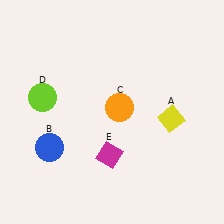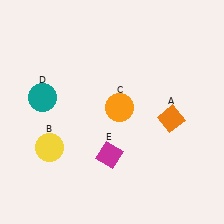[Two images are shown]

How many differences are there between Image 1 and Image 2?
There are 3 differences between the two images.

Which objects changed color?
A changed from yellow to orange. B changed from blue to yellow. D changed from lime to teal.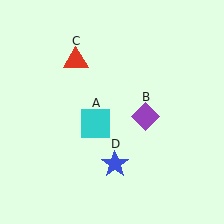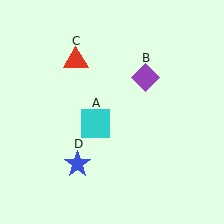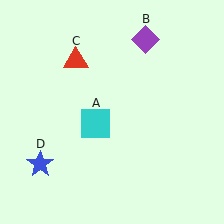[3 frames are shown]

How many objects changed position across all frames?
2 objects changed position: purple diamond (object B), blue star (object D).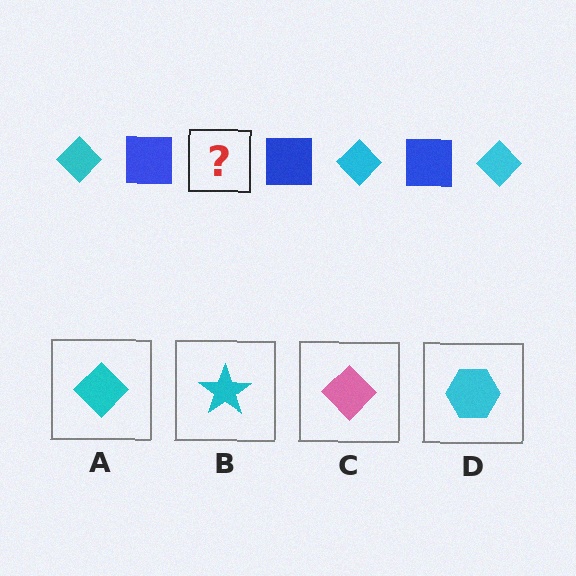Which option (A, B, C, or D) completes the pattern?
A.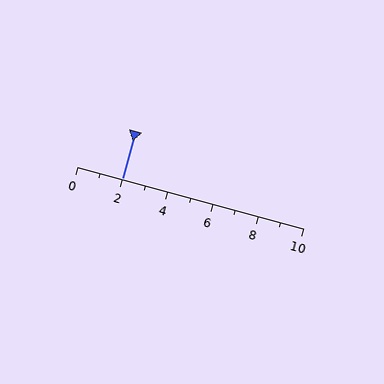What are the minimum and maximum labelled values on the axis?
The axis runs from 0 to 10.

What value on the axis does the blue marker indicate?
The marker indicates approximately 2.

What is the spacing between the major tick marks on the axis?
The major ticks are spaced 2 apart.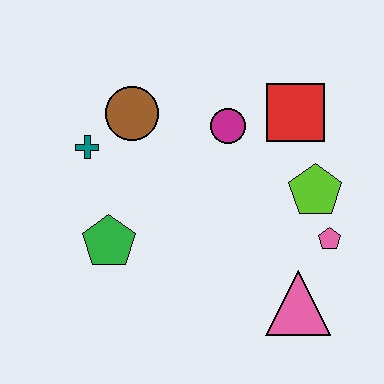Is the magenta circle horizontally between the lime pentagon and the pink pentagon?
No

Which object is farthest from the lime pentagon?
The teal cross is farthest from the lime pentagon.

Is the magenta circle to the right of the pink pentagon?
No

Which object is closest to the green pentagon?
The teal cross is closest to the green pentagon.